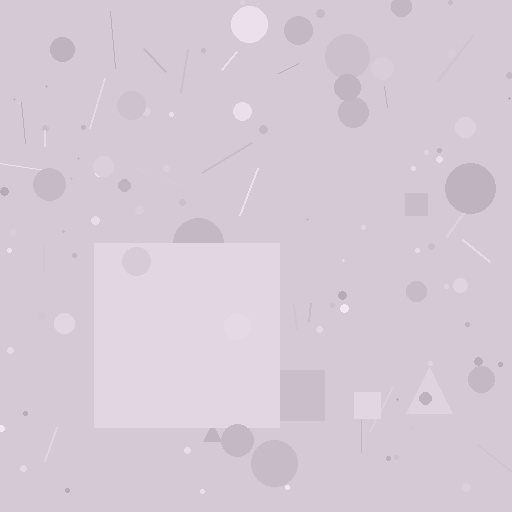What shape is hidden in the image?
A square is hidden in the image.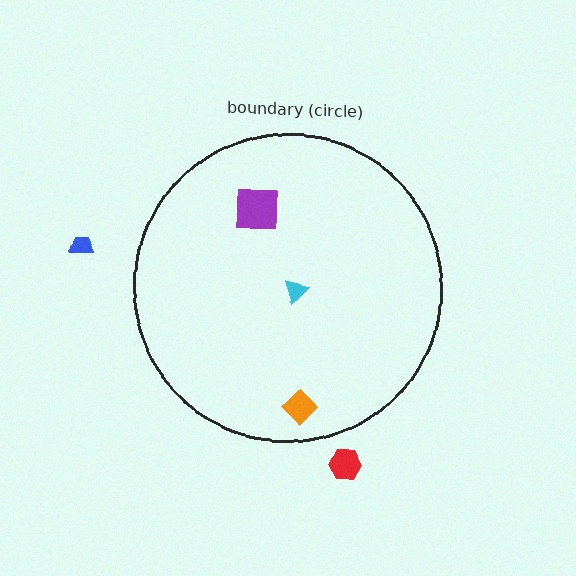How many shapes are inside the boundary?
3 inside, 2 outside.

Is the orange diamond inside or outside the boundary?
Inside.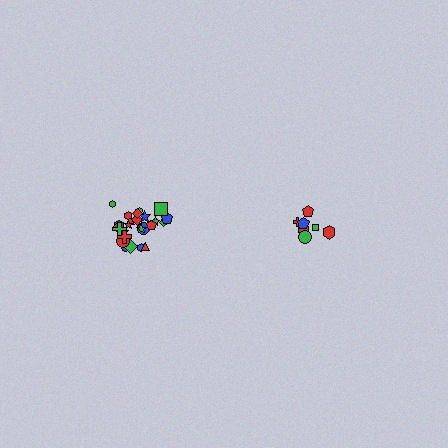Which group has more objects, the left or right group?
The left group.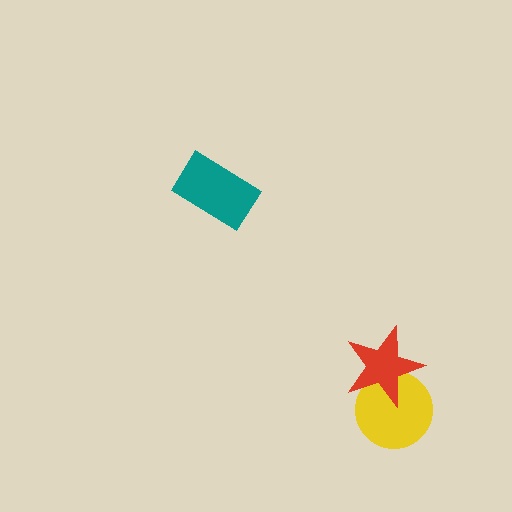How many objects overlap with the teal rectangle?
0 objects overlap with the teal rectangle.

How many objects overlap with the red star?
1 object overlaps with the red star.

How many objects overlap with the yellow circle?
1 object overlaps with the yellow circle.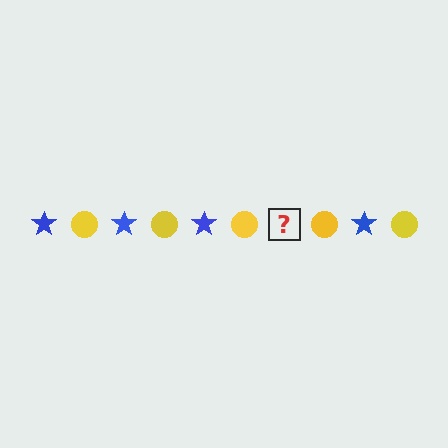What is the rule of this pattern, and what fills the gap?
The rule is that the pattern alternates between blue star and yellow circle. The gap should be filled with a blue star.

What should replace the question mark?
The question mark should be replaced with a blue star.